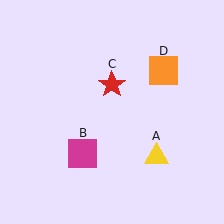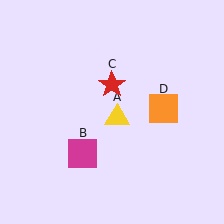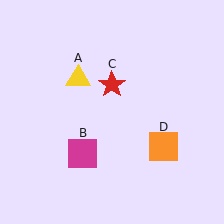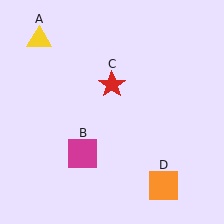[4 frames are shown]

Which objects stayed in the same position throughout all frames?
Magenta square (object B) and red star (object C) remained stationary.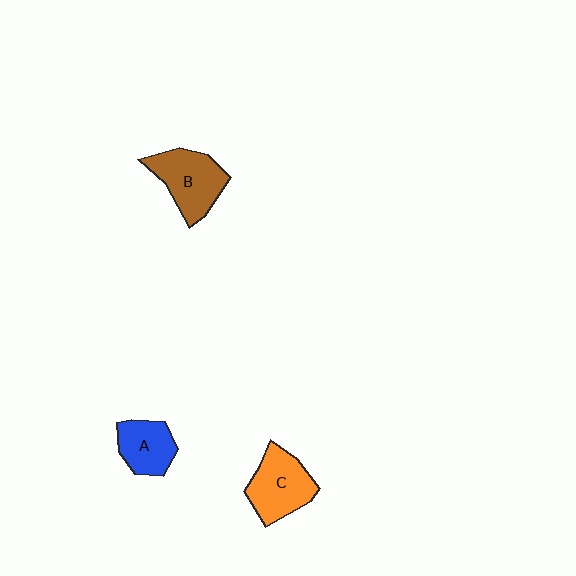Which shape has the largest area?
Shape B (brown).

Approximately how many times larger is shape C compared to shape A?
Approximately 1.4 times.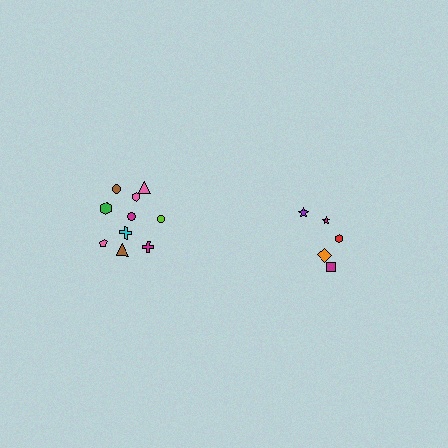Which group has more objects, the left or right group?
The left group.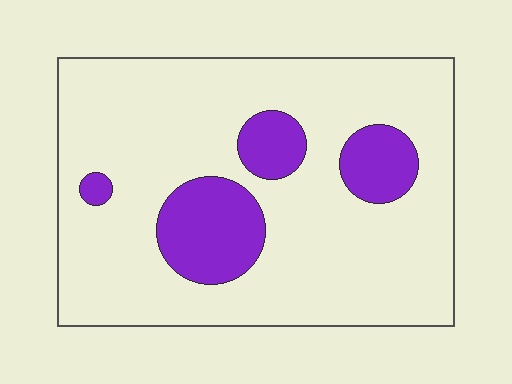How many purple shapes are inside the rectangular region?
4.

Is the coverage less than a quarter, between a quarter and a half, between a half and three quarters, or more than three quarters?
Less than a quarter.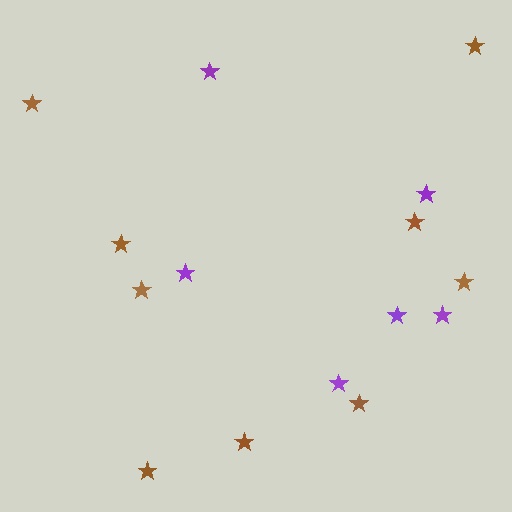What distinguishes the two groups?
There are 2 groups: one group of brown stars (9) and one group of purple stars (6).